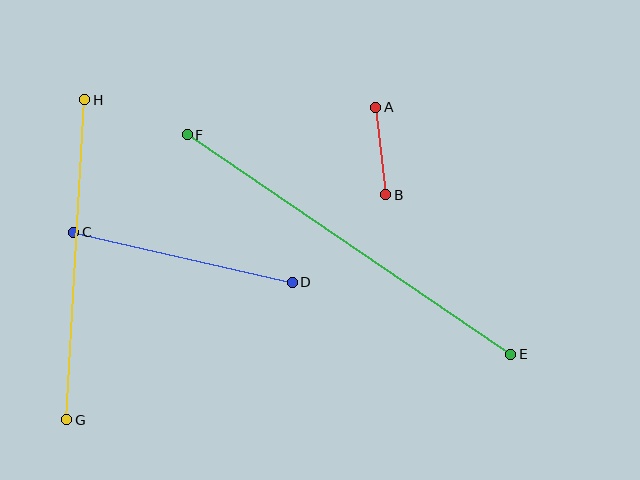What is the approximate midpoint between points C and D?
The midpoint is at approximately (183, 257) pixels.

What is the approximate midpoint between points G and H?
The midpoint is at approximately (76, 260) pixels.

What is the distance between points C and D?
The distance is approximately 224 pixels.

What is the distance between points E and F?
The distance is approximately 391 pixels.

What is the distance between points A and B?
The distance is approximately 88 pixels.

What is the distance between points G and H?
The distance is approximately 320 pixels.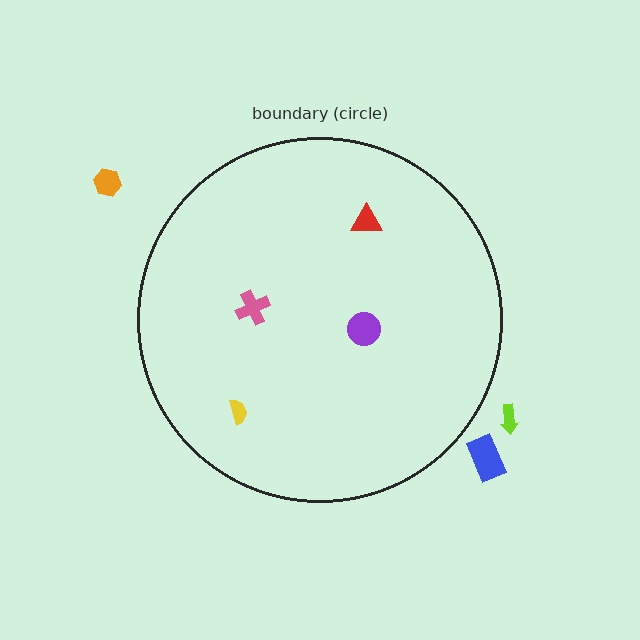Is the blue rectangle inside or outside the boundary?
Outside.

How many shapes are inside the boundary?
4 inside, 3 outside.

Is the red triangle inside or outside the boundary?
Inside.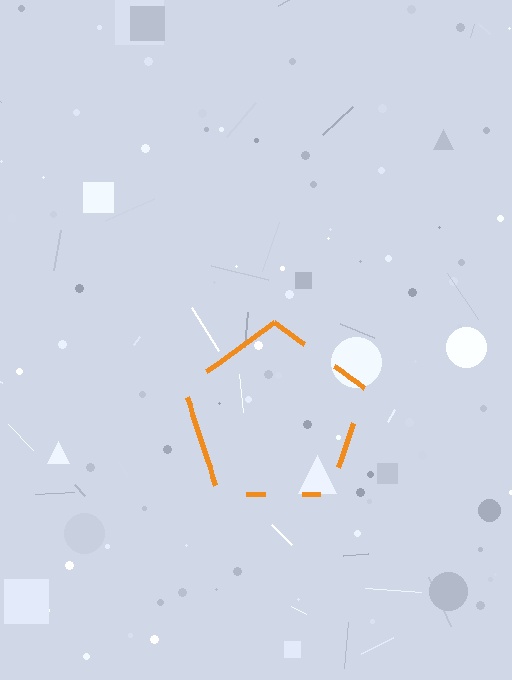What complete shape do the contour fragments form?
The contour fragments form a pentagon.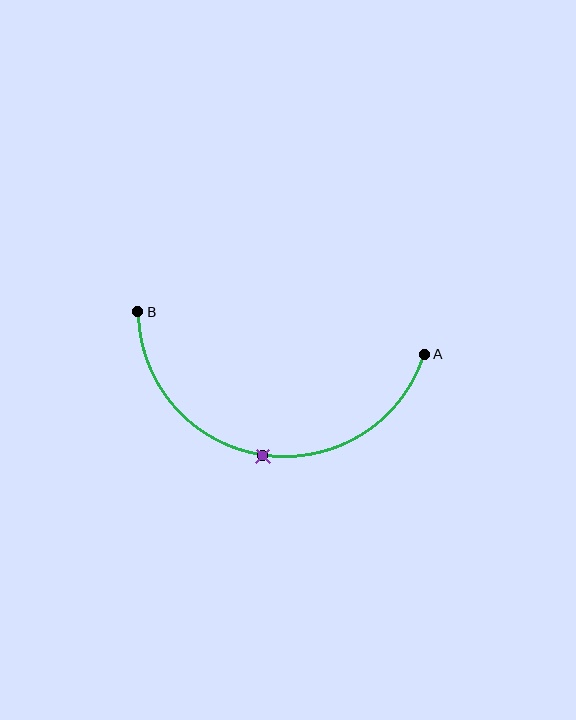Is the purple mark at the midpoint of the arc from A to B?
Yes. The purple mark lies on the arc at equal arc-length from both A and B — it is the arc midpoint.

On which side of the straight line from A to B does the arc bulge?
The arc bulges below the straight line connecting A and B.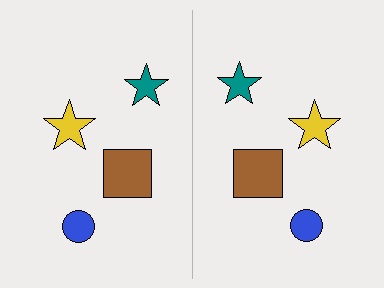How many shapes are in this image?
There are 8 shapes in this image.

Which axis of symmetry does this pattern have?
The pattern has a vertical axis of symmetry running through the center of the image.